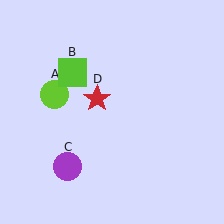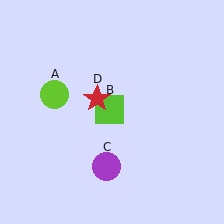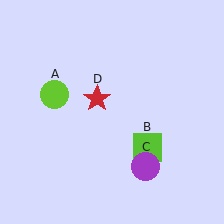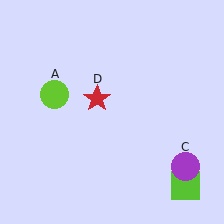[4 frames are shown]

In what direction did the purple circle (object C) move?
The purple circle (object C) moved right.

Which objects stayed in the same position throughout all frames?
Lime circle (object A) and red star (object D) remained stationary.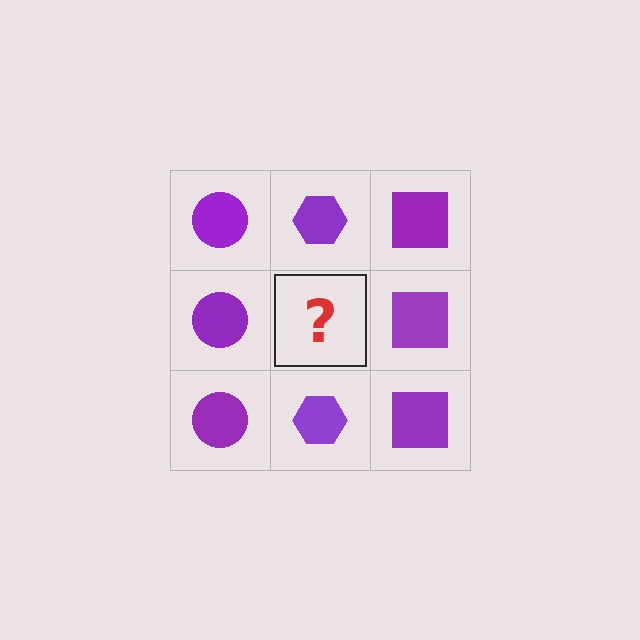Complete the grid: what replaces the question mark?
The question mark should be replaced with a purple hexagon.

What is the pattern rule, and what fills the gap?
The rule is that each column has a consistent shape. The gap should be filled with a purple hexagon.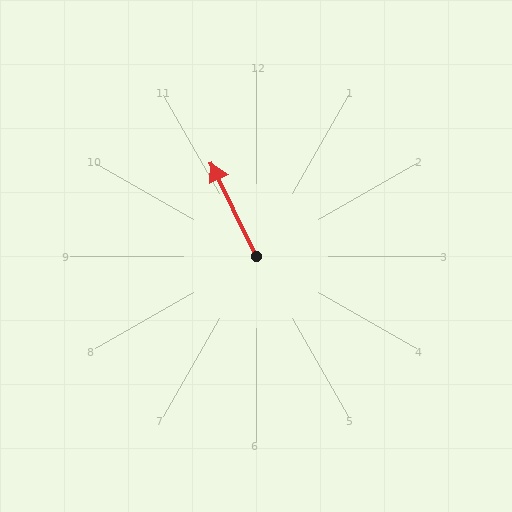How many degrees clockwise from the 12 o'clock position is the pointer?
Approximately 334 degrees.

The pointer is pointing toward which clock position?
Roughly 11 o'clock.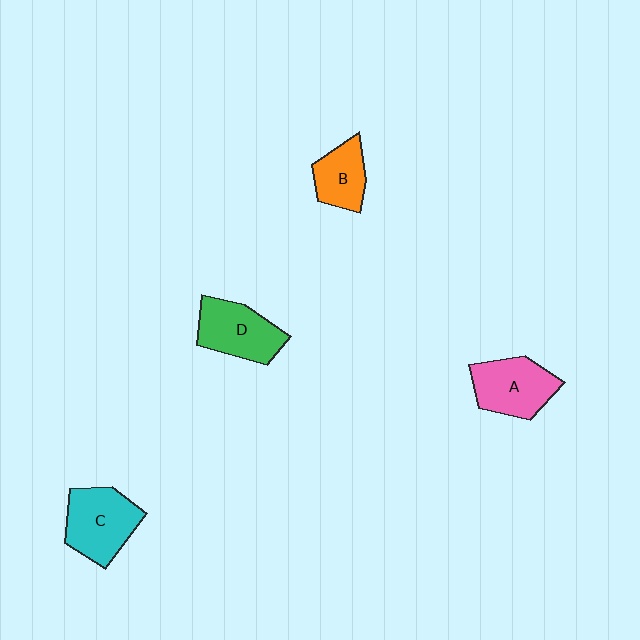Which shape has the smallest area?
Shape B (orange).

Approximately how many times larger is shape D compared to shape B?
Approximately 1.4 times.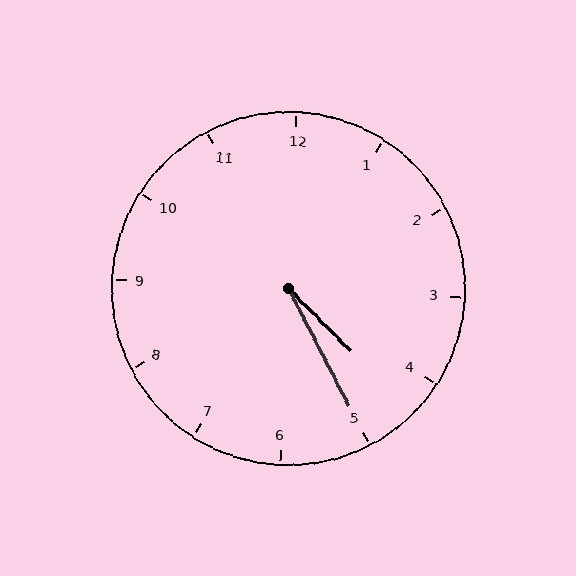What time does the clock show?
4:25.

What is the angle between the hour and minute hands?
Approximately 18 degrees.